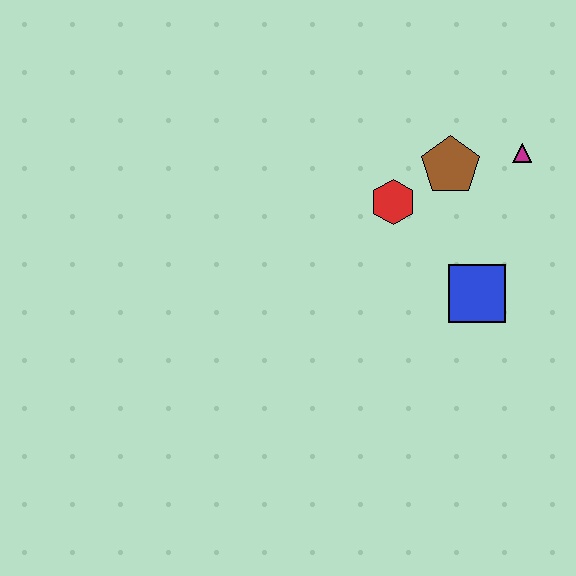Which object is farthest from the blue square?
The magenta triangle is farthest from the blue square.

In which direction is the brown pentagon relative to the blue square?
The brown pentagon is above the blue square.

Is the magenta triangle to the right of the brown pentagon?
Yes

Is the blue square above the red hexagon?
No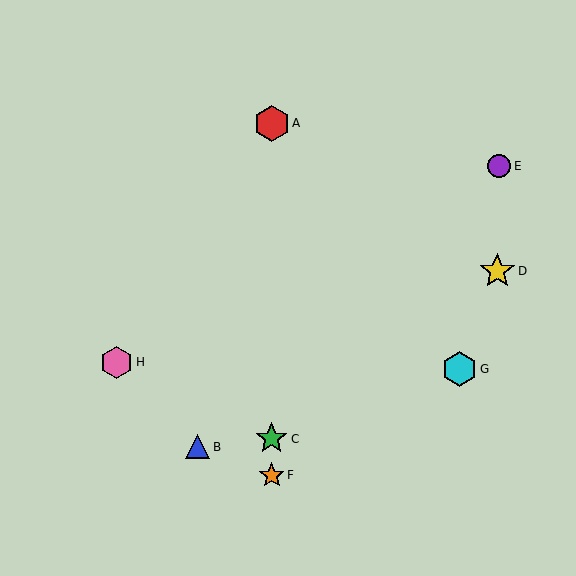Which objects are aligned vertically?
Objects A, C, F are aligned vertically.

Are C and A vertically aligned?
Yes, both are at x≈272.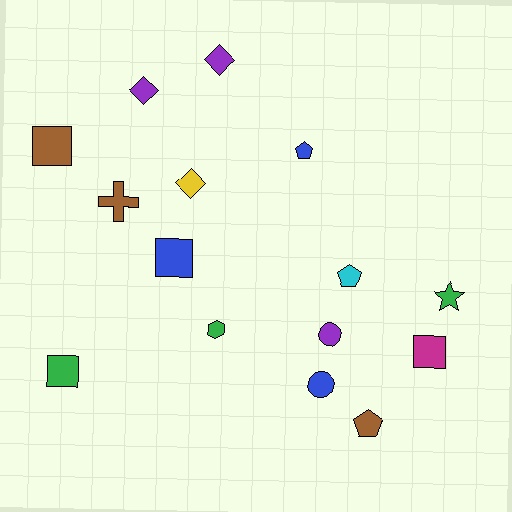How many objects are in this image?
There are 15 objects.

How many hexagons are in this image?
There is 1 hexagon.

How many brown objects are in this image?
There are 3 brown objects.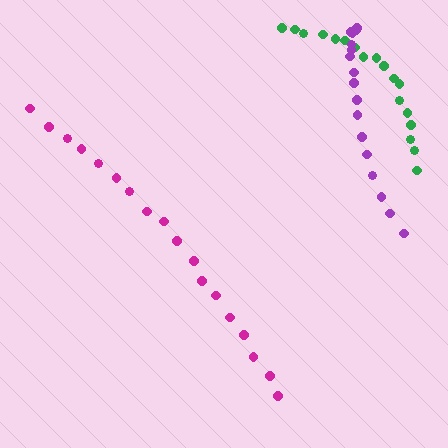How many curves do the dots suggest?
There are 3 distinct paths.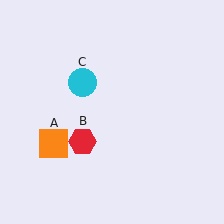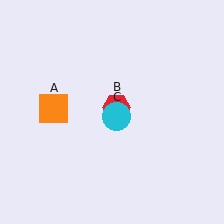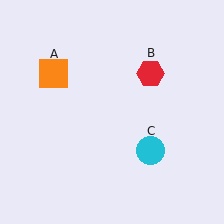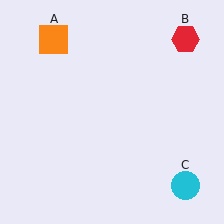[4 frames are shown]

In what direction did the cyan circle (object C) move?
The cyan circle (object C) moved down and to the right.